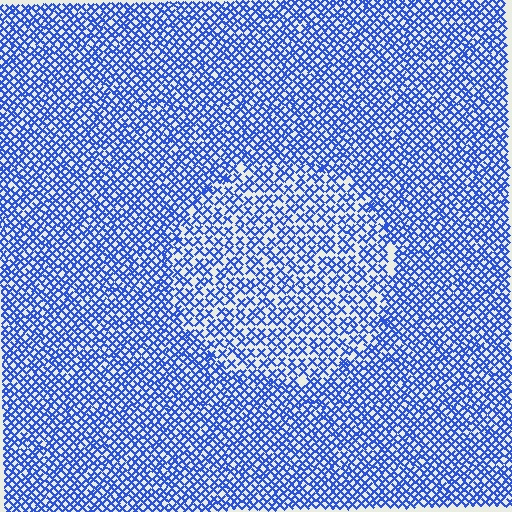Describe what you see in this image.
The image contains small blue elements arranged at two different densities. A circle-shaped region is visible where the elements are less densely packed than the surrounding area.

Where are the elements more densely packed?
The elements are more densely packed outside the circle boundary.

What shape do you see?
I see a circle.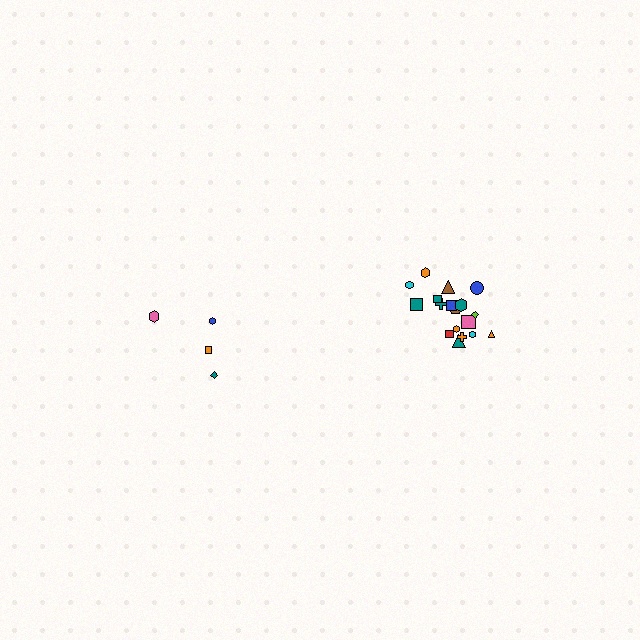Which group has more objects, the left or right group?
The right group.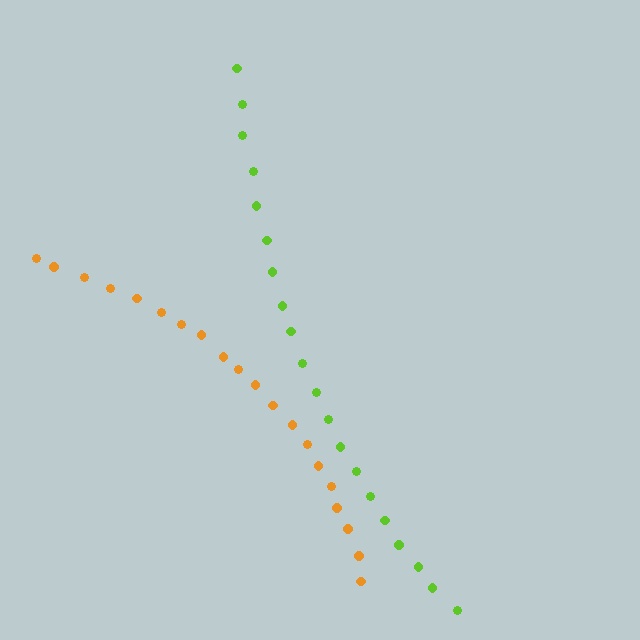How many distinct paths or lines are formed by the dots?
There are 2 distinct paths.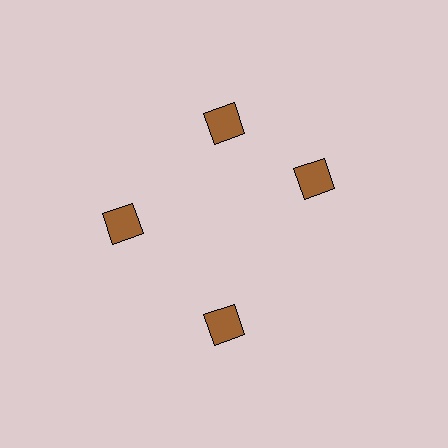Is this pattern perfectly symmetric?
No. The 4 brown squares are arranged in a ring, but one element near the 3 o'clock position is rotated out of alignment along the ring, breaking the 4-fold rotational symmetry.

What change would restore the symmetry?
The symmetry would be restored by rotating it back into even spacing with its neighbors so that all 4 squares sit at equal angles and equal distance from the center.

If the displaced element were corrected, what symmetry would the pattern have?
It would have 4-fold rotational symmetry — the pattern would map onto itself every 90 degrees.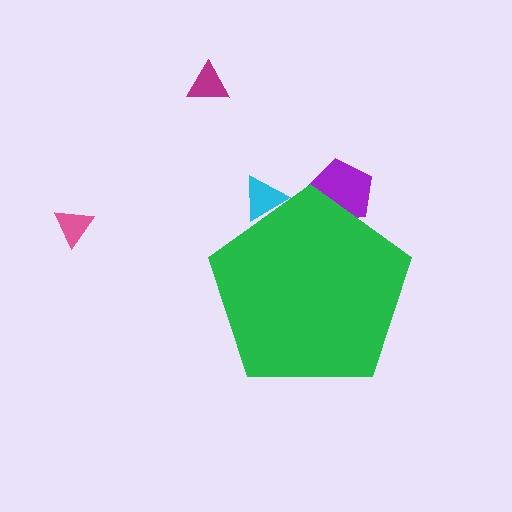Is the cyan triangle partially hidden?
Yes, the cyan triangle is partially hidden behind the green pentagon.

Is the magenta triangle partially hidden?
No, the magenta triangle is fully visible.